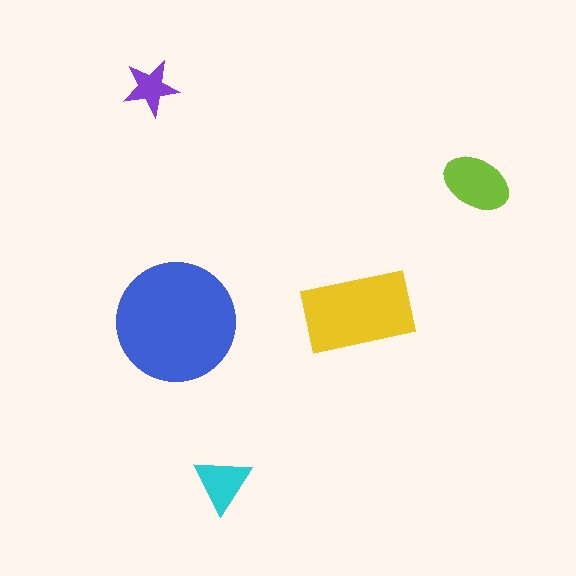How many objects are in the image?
There are 5 objects in the image.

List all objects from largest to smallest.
The blue circle, the yellow rectangle, the lime ellipse, the cyan triangle, the purple star.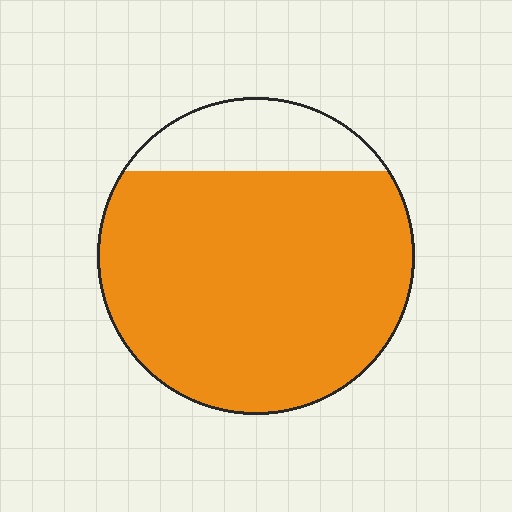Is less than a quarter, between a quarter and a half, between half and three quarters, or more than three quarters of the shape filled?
More than three quarters.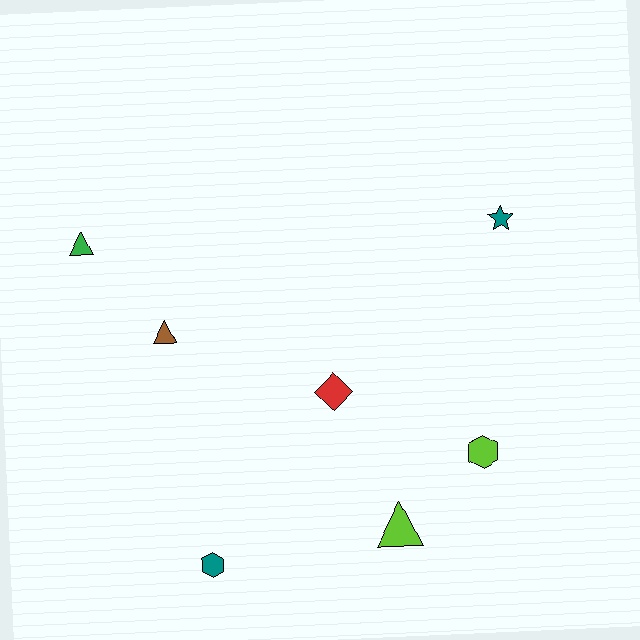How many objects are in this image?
There are 7 objects.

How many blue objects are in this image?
There are no blue objects.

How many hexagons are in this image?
There are 2 hexagons.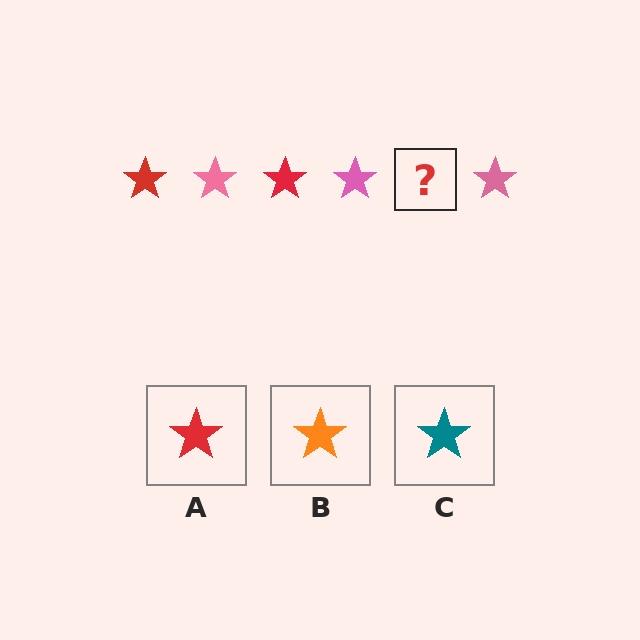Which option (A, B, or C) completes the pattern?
A.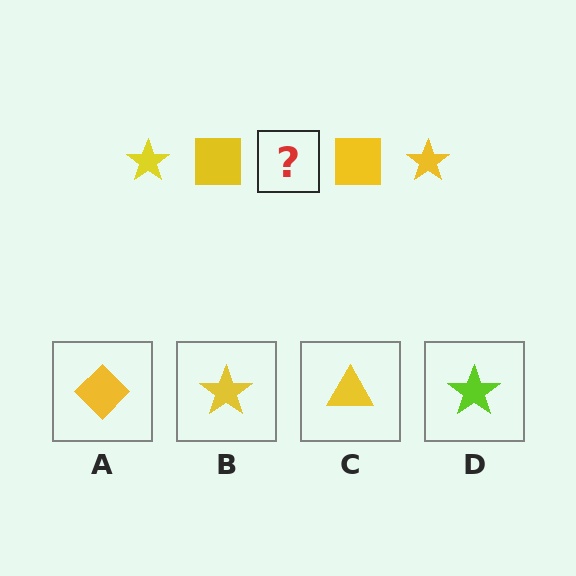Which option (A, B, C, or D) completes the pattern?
B.